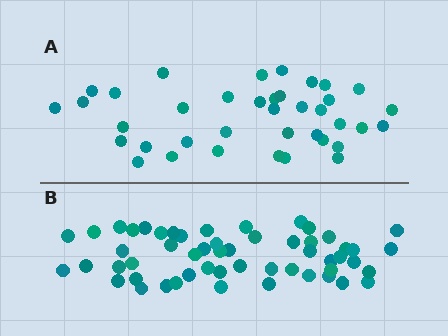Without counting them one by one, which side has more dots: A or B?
Region B (the bottom region) has more dots.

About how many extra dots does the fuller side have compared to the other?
Region B has approximately 15 more dots than region A.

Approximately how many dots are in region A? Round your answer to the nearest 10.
About 40 dots. (The exact count is 38, which rounds to 40.)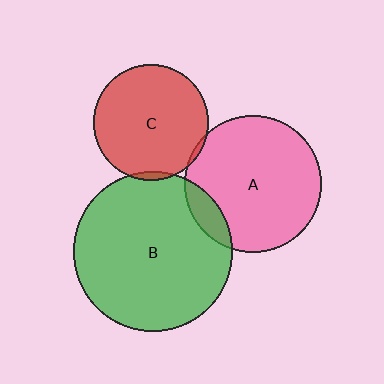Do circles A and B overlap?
Yes.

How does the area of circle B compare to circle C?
Approximately 1.9 times.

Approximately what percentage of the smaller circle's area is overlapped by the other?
Approximately 10%.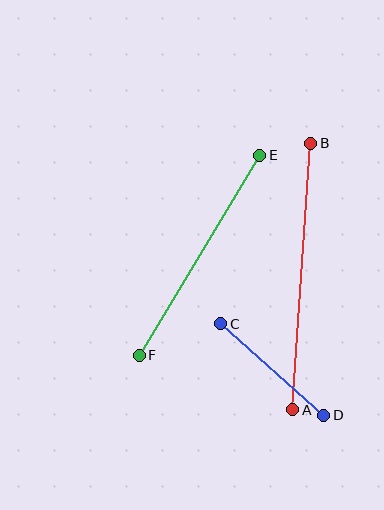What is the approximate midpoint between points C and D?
The midpoint is at approximately (272, 369) pixels.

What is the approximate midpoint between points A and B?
The midpoint is at approximately (302, 277) pixels.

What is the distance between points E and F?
The distance is approximately 233 pixels.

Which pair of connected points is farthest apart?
Points A and B are farthest apart.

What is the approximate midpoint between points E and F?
The midpoint is at approximately (199, 255) pixels.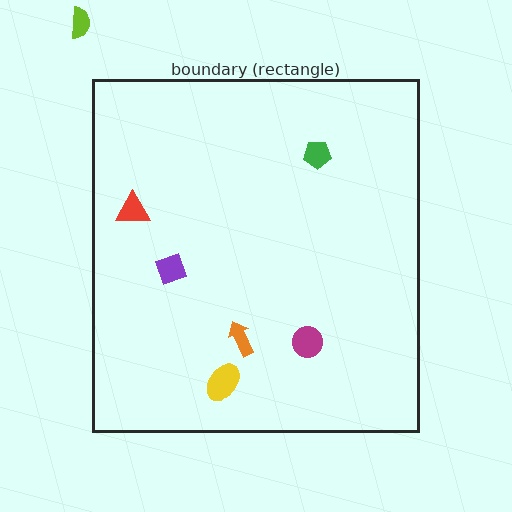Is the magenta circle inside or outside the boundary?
Inside.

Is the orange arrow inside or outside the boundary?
Inside.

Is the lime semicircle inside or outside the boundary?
Outside.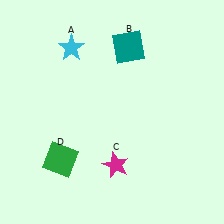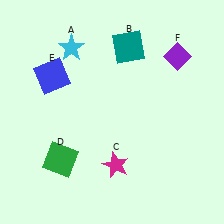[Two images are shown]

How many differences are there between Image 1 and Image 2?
There are 2 differences between the two images.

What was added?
A blue square (E), a purple diamond (F) were added in Image 2.